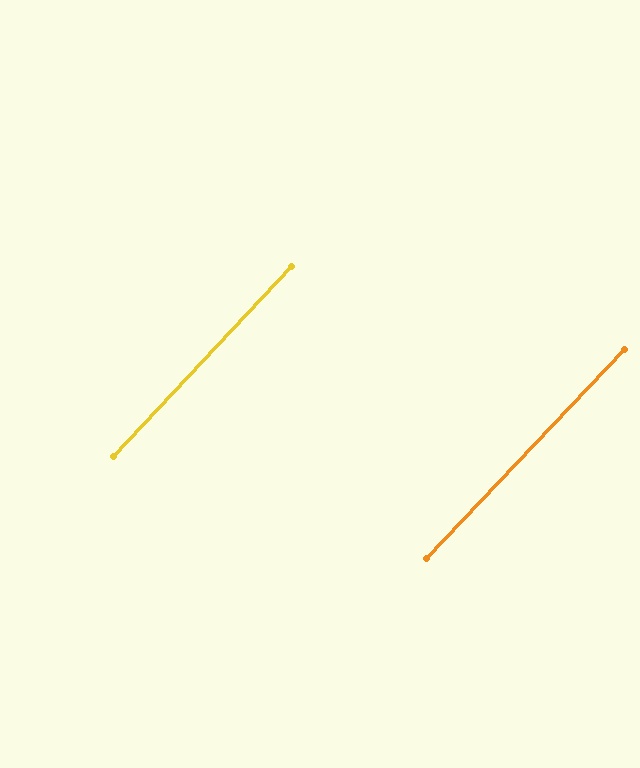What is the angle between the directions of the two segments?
Approximately 0 degrees.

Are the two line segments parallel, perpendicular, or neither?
Parallel — their directions differ by only 0.3°.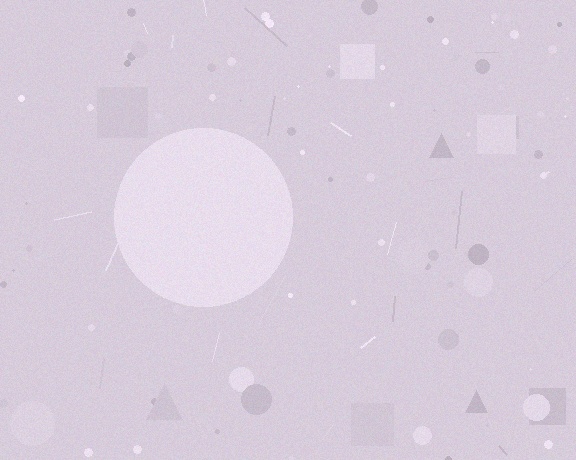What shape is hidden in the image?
A circle is hidden in the image.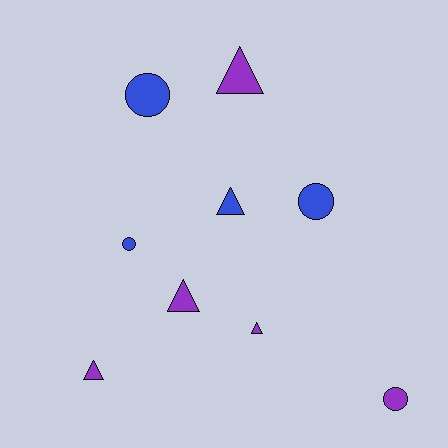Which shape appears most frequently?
Triangle, with 5 objects.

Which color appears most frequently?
Purple, with 5 objects.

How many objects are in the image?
There are 9 objects.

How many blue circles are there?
There are 3 blue circles.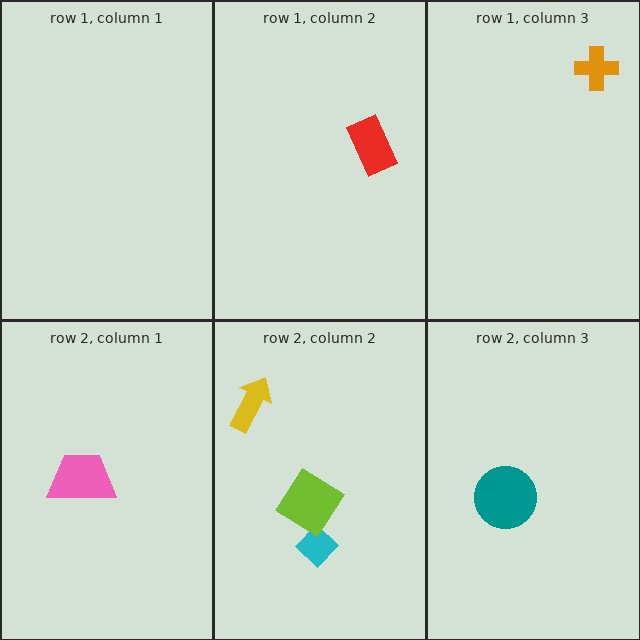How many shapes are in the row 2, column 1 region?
1.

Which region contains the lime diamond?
The row 2, column 2 region.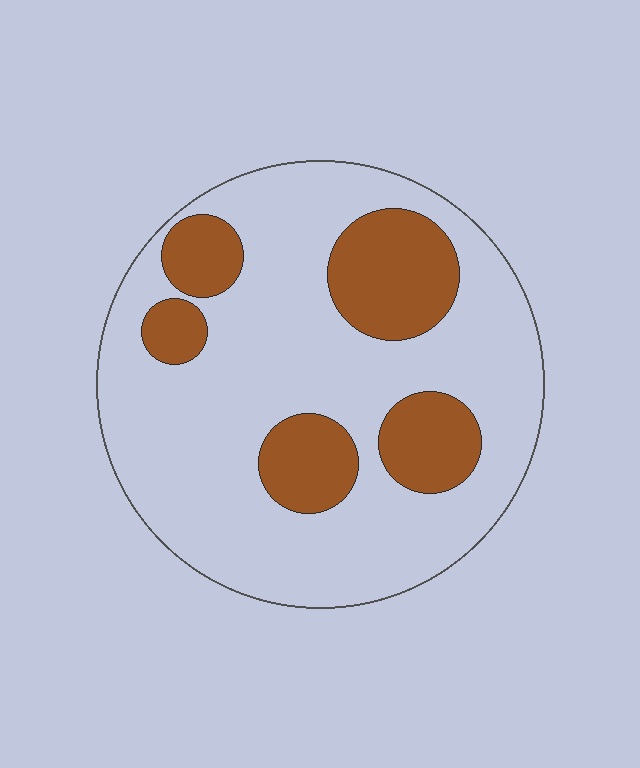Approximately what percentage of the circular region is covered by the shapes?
Approximately 25%.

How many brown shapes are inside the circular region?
5.